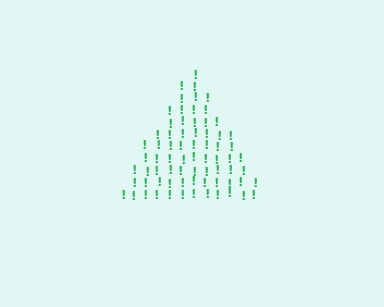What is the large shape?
The large shape is a triangle.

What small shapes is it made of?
It is made of small exclamation marks.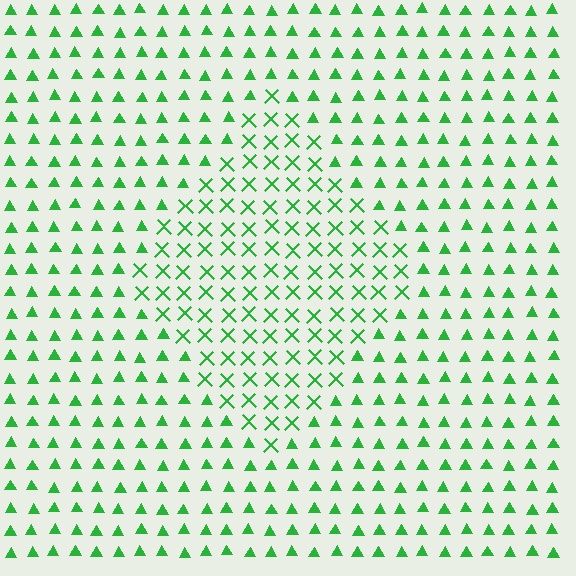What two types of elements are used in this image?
The image uses X marks inside the diamond region and triangles outside it.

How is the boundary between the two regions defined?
The boundary is defined by a change in element shape: X marks inside vs. triangles outside. All elements share the same color and spacing.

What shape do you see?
I see a diamond.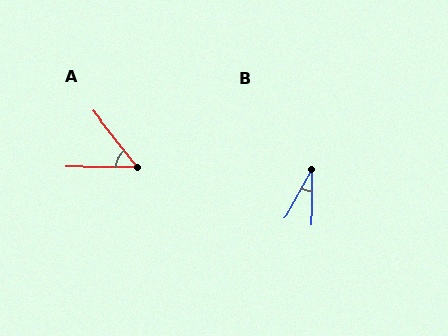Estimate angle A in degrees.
Approximately 52 degrees.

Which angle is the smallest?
B, at approximately 29 degrees.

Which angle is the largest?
A, at approximately 52 degrees.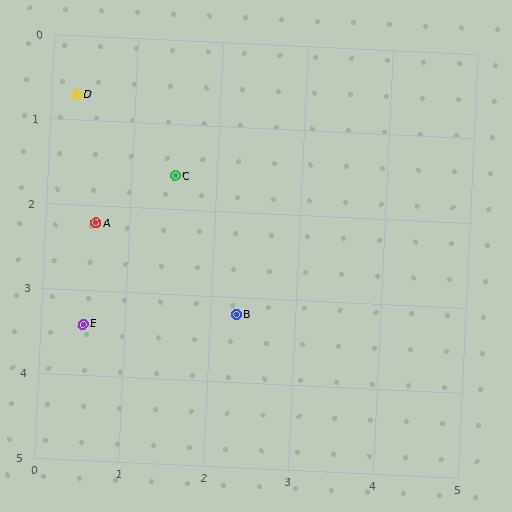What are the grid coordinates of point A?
Point A is at approximately (0.6, 2.2).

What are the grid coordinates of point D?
Point D is at approximately (0.3, 0.7).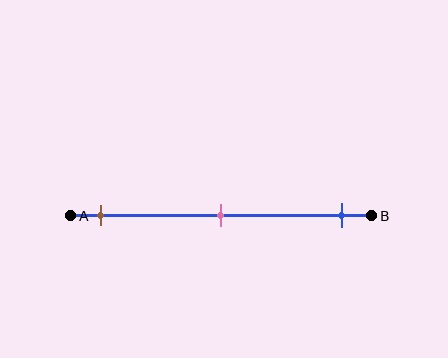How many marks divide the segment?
There are 3 marks dividing the segment.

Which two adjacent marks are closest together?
The brown and pink marks are the closest adjacent pair.